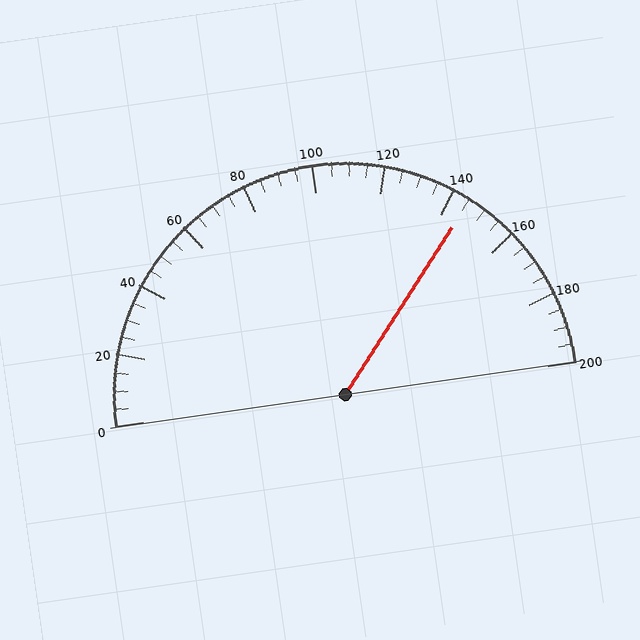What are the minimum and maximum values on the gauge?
The gauge ranges from 0 to 200.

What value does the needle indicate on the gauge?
The needle indicates approximately 145.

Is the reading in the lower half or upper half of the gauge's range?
The reading is in the upper half of the range (0 to 200).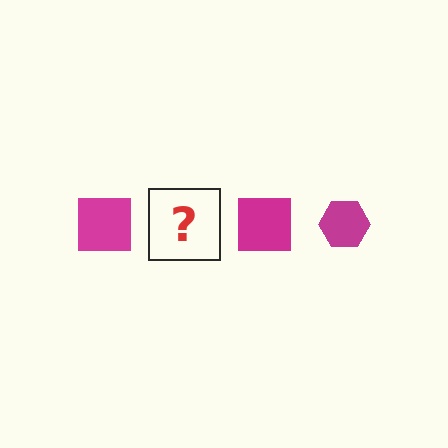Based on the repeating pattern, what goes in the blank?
The blank should be a magenta hexagon.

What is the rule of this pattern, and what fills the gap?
The rule is that the pattern cycles through square, hexagon shapes in magenta. The gap should be filled with a magenta hexagon.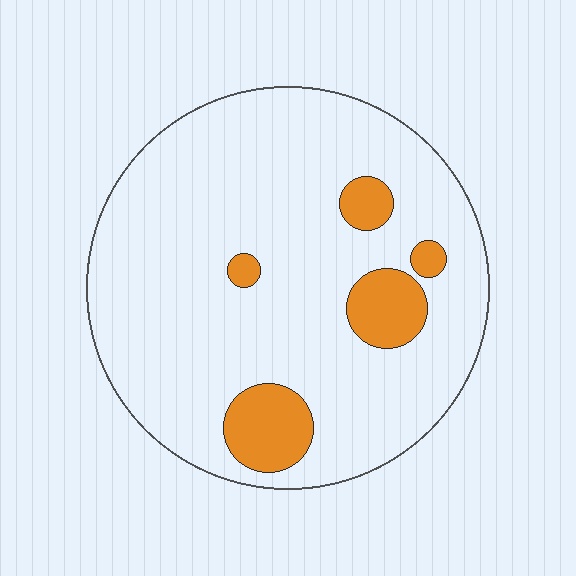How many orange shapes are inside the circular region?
5.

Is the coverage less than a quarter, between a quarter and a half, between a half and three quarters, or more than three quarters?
Less than a quarter.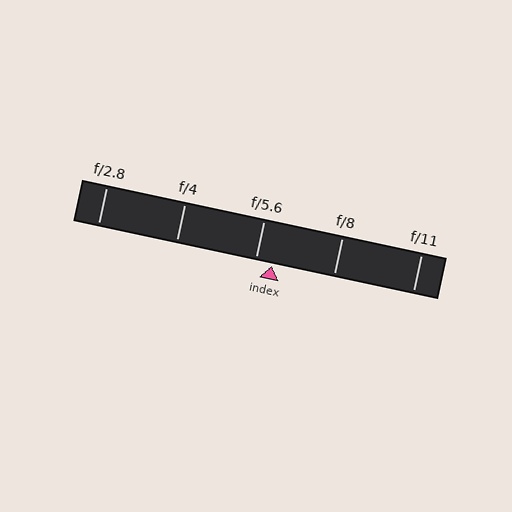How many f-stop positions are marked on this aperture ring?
There are 5 f-stop positions marked.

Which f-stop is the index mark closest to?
The index mark is closest to f/5.6.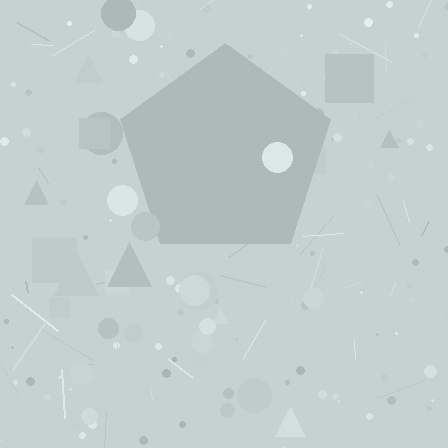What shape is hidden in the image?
A pentagon is hidden in the image.